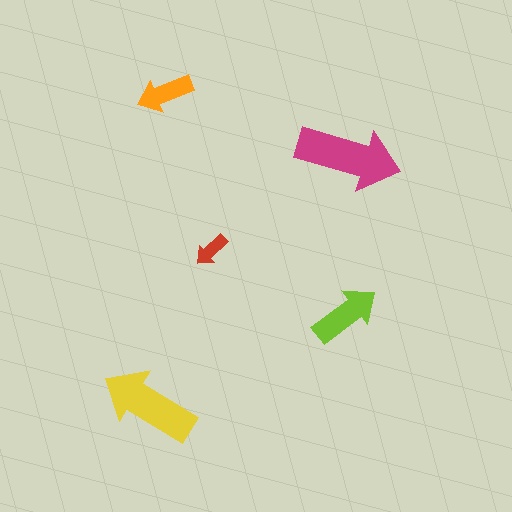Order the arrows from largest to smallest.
the magenta one, the yellow one, the lime one, the orange one, the red one.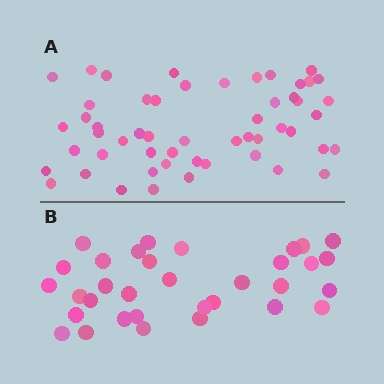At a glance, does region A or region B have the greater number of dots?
Region A (the top region) has more dots.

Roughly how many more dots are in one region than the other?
Region A has approximately 20 more dots than region B.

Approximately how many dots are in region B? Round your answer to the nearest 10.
About 30 dots. (The exact count is 33, which rounds to 30.)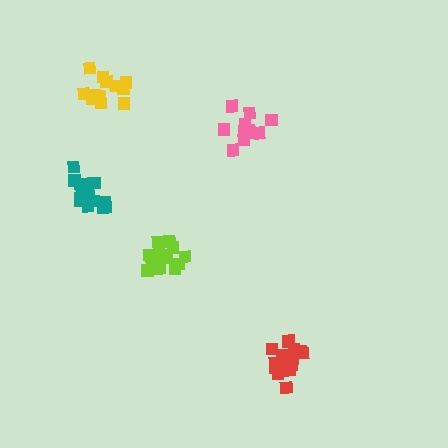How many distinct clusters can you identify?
There are 5 distinct clusters.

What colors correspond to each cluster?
The clusters are colored: pink, teal, lime, red, yellow.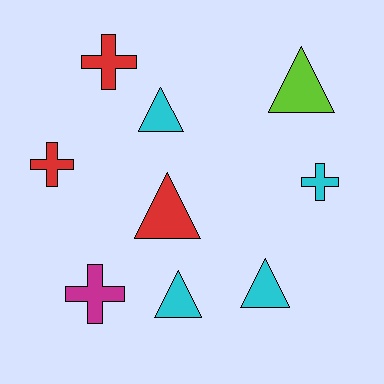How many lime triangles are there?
There is 1 lime triangle.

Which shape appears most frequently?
Triangle, with 5 objects.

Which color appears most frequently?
Cyan, with 4 objects.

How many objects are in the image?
There are 9 objects.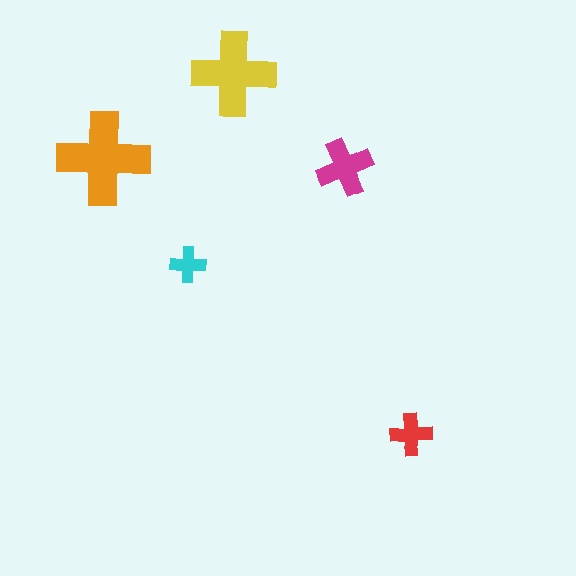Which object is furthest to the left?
The orange cross is leftmost.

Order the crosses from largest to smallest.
the orange one, the yellow one, the magenta one, the red one, the cyan one.